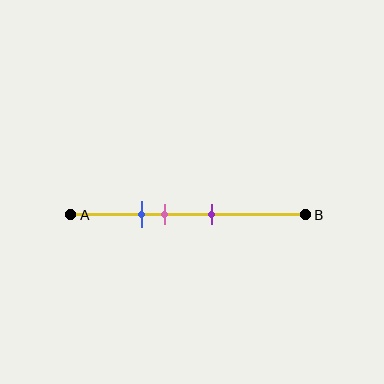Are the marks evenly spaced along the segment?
Yes, the marks are approximately evenly spaced.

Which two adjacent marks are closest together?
The blue and pink marks are the closest adjacent pair.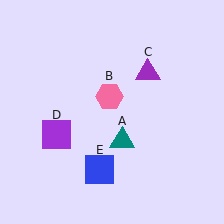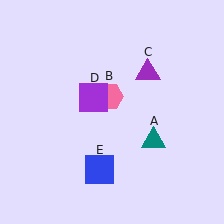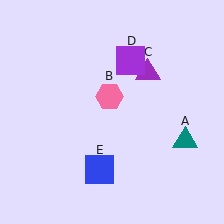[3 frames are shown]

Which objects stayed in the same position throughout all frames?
Pink hexagon (object B) and purple triangle (object C) and blue square (object E) remained stationary.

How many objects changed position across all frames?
2 objects changed position: teal triangle (object A), purple square (object D).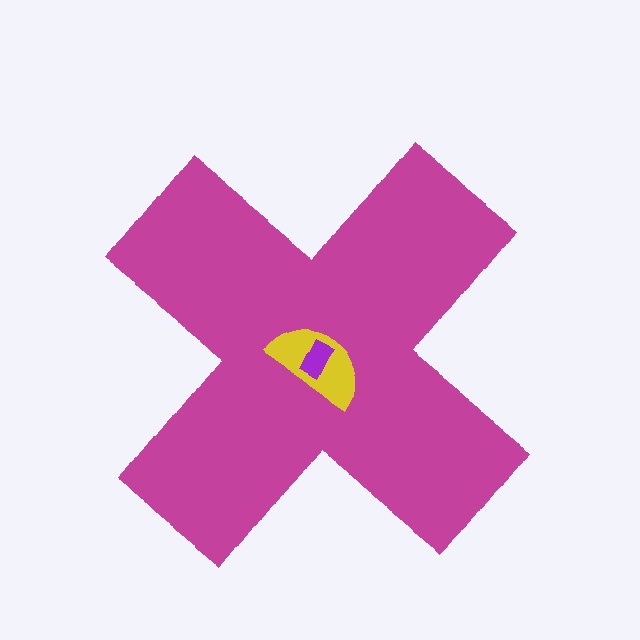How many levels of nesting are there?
3.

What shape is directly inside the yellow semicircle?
The purple rectangle.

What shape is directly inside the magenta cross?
The yellow semicircle.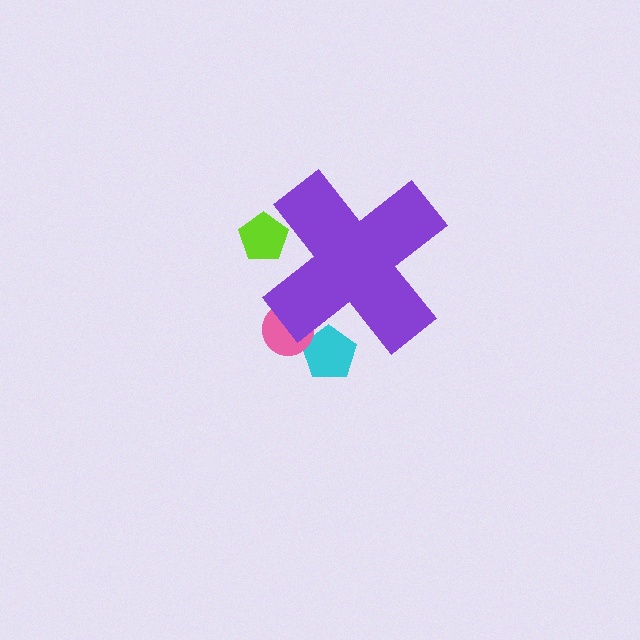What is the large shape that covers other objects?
A purple cross.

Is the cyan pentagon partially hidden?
Yes, the cyan pentagon is partially hidden behind the purple cross.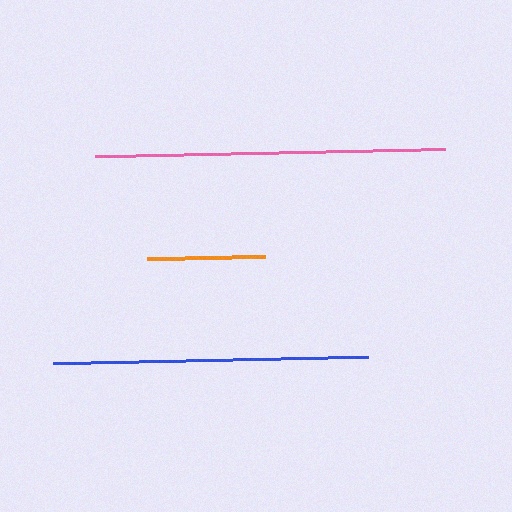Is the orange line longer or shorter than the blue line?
The blue line is longer than the orange line.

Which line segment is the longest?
The pink line is the longest at approximately 350 pixels.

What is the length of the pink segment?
The pink segment is approximately 350 pixels long.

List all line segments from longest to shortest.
From longest to shortest: pink, blue, orange.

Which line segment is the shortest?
The orange line is the shortest at approximately 119 pixels.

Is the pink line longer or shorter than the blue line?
The pink line is longer than the blue line.